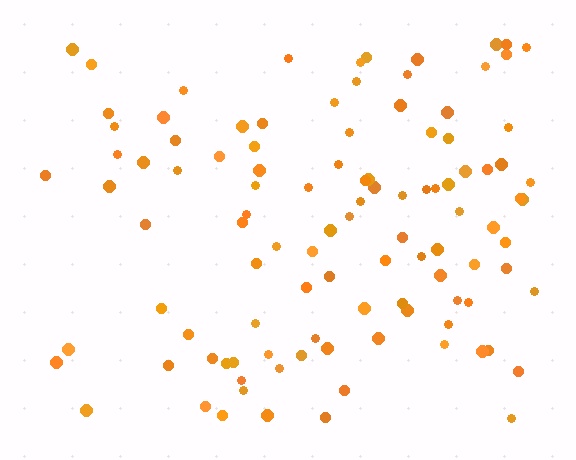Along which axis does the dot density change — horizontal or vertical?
Horizontal.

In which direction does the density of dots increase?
From left to right, with the right side densest.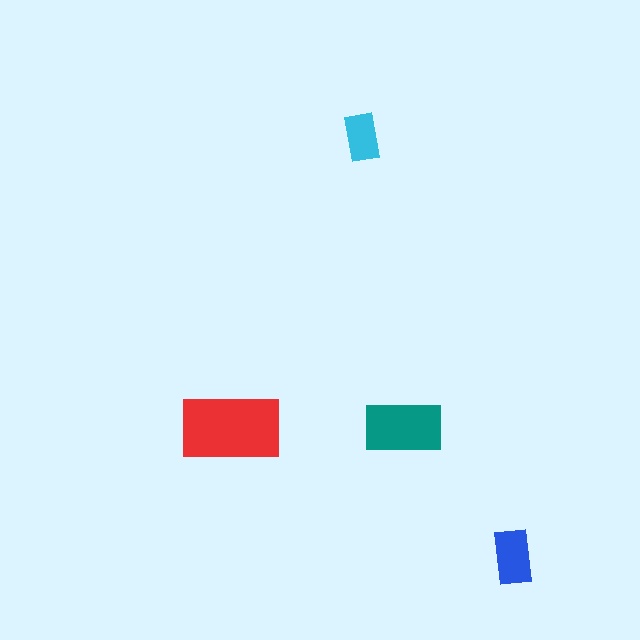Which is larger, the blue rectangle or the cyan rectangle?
The blue one.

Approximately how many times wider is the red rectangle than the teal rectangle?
About 1.5 times wider.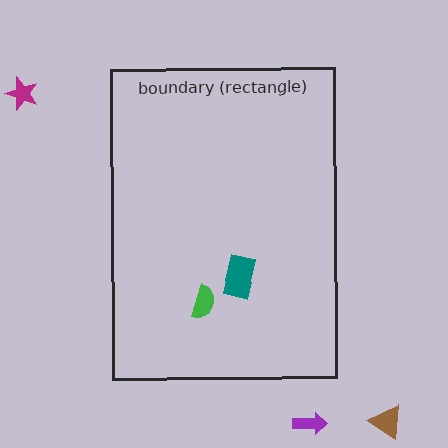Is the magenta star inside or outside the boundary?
Outside.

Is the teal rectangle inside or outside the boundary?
Inside.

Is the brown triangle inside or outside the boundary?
Outside.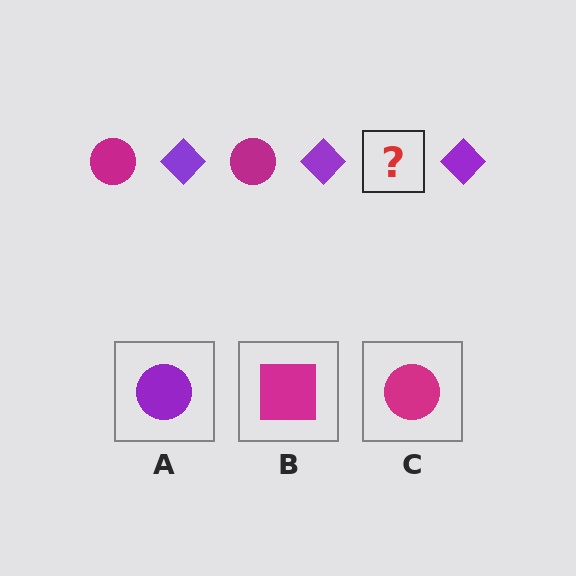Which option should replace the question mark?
Option C.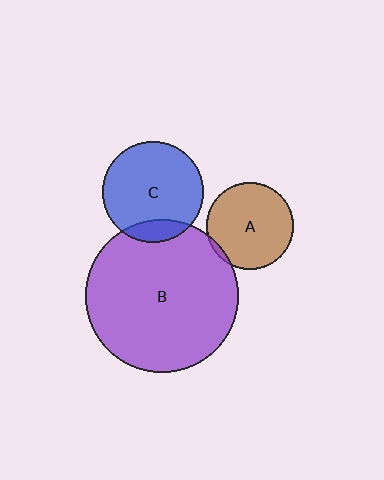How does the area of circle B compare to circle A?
Approximately 3.0 times.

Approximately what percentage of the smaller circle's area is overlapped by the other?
Approximately 5%.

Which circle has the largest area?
Circle B (purple).